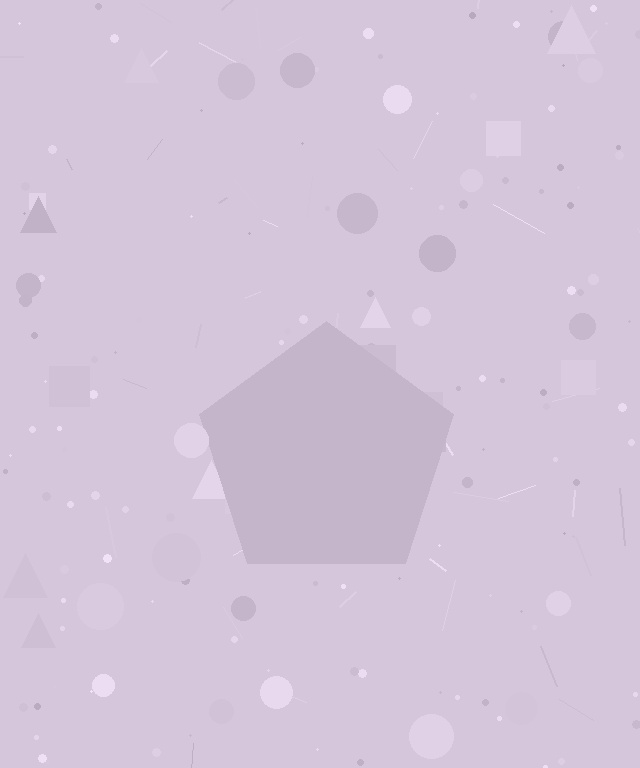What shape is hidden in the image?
A pentagon is hidden in the image.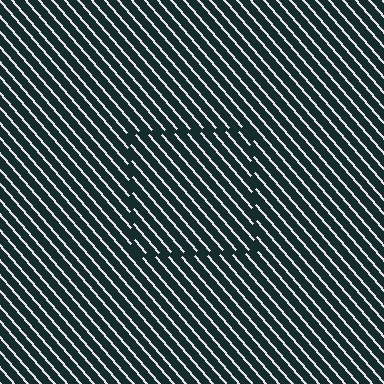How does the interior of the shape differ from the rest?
The interior of the shape contains the same grating, shifted by half a period — the contour is defined by the phase discontinuity where line-ends from the inner and outer gratings abut.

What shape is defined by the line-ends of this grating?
An illusory square. The interior of the shape contains the same grating, shifted by half a period — the contour is defined by the phase discontinuity where line-ends from the inner and outer gratings abut.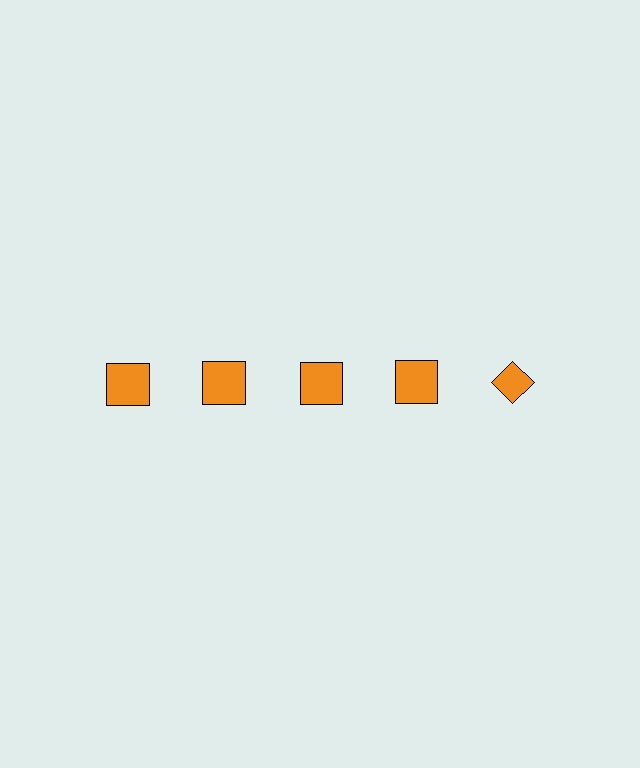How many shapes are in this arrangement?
There are 5 shapes arranged in a grid pattern.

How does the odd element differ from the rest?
It has a different shape: diamond instead of square.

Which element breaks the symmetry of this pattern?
The orange diamond in the top row, rightmost column breaks the symmetry. All other shapes are orange squares.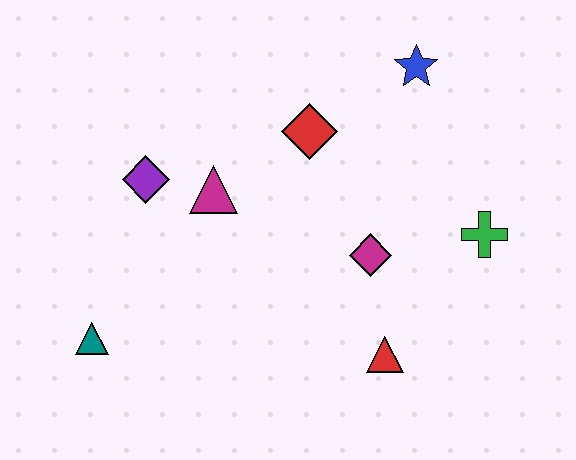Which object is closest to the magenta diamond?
The red triangle is closest to the magenta diamond.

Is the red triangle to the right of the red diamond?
Yes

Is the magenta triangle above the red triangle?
Yes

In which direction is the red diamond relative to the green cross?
The red diamond is to the left of the green cross.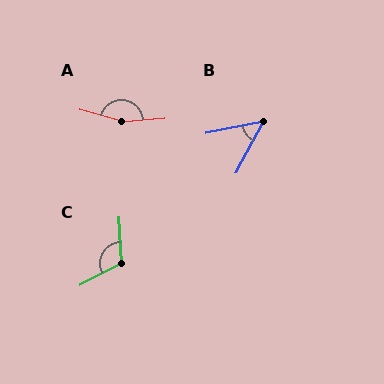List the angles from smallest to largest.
B (51°), C (114°), A (160°).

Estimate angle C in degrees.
Approximately 114 degrees.